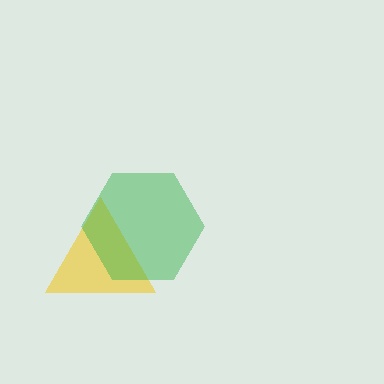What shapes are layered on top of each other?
The layered shapes are: a yellow triangle, a green hexagon.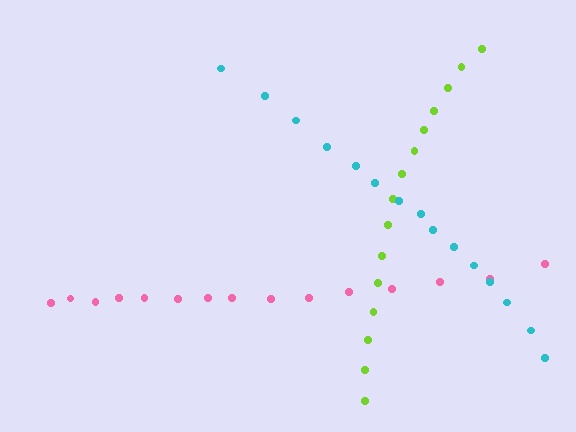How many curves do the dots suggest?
There are 3 distinct paths.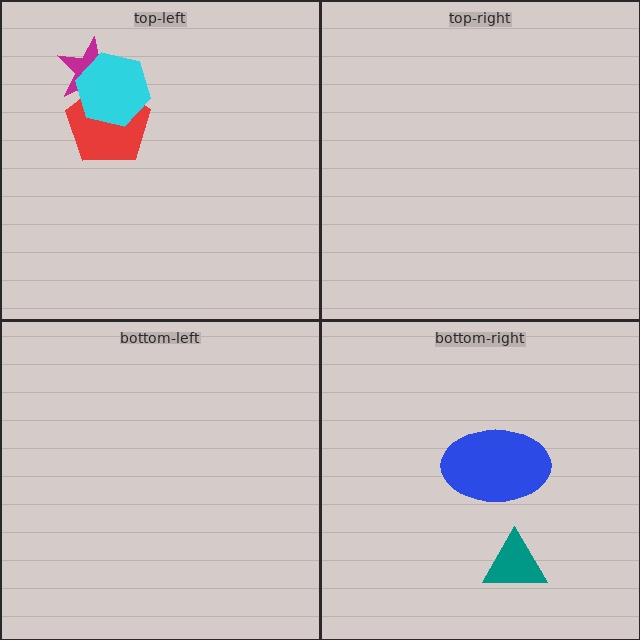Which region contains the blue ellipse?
The bottom-right region.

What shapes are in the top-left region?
The magenta star, the red pentagon, the cyan hexagon.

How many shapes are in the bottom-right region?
2.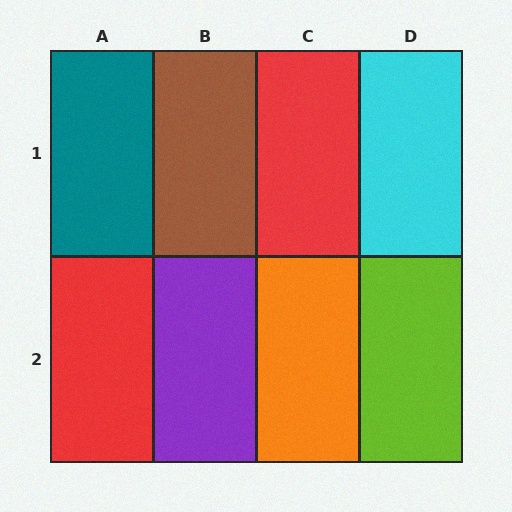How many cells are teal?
1 cell is teal.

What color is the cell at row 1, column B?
Brown.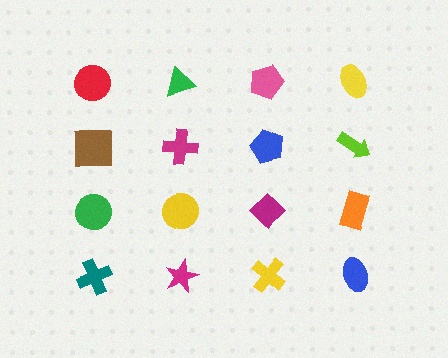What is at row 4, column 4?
A blue ellipse.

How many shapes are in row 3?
4 shapes.